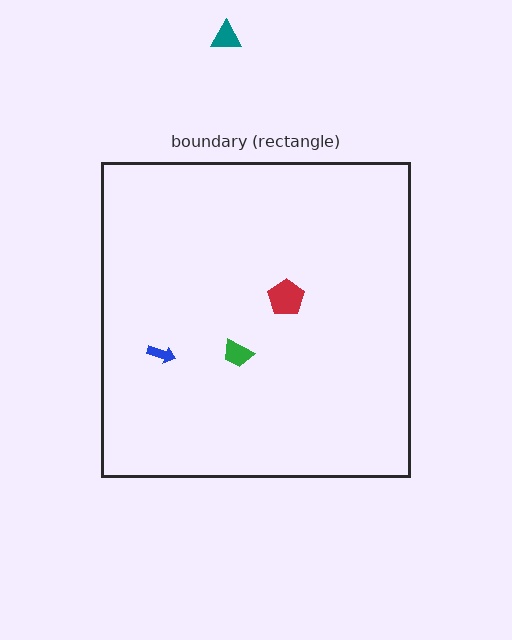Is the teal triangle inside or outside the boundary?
Outside.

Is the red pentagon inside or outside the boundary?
Inside.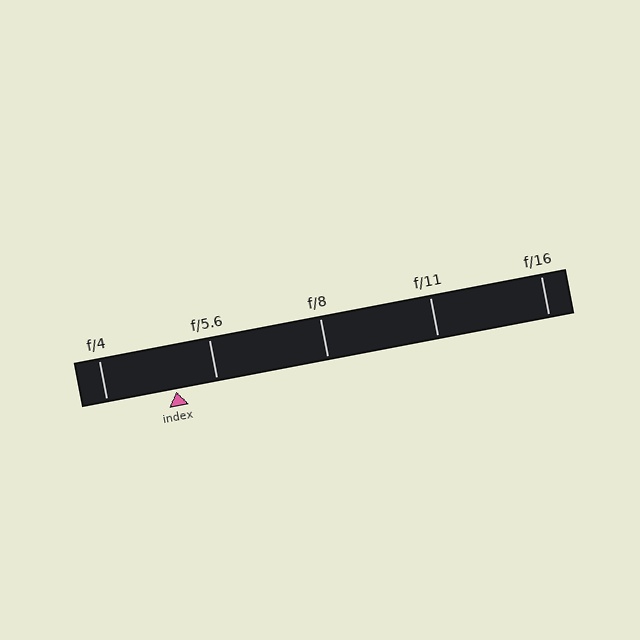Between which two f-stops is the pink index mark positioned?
The index mark is between f/4 and f/5.6.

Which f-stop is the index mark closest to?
The index mark is closest to f/5.6.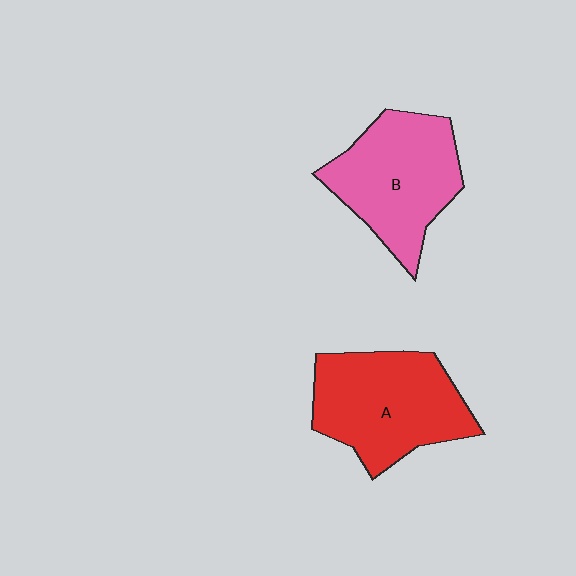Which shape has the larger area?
Shape A (red).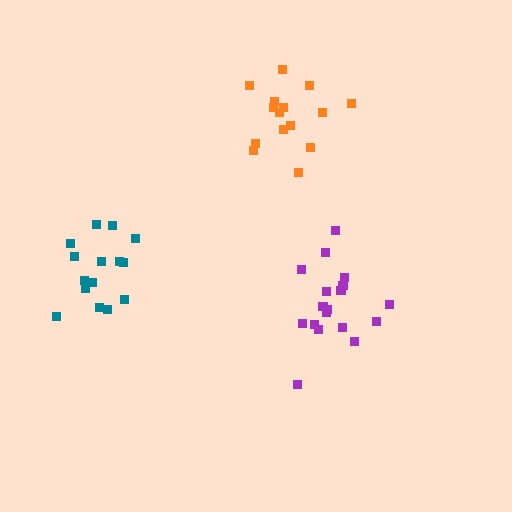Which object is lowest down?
The purple cluster is bottommost.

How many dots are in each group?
Group 1: 18 dots, Group 2: 15 dots, Group 3: 15 dots (48 total).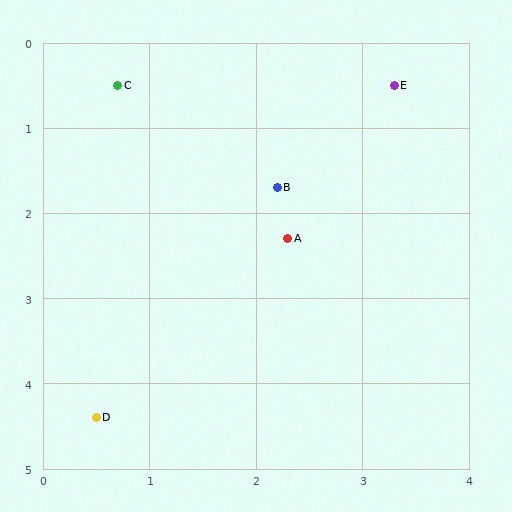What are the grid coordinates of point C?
Point C is at approximately (0.7, 0.5).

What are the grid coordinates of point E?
Point E is at approximately (3.3, 0.5).